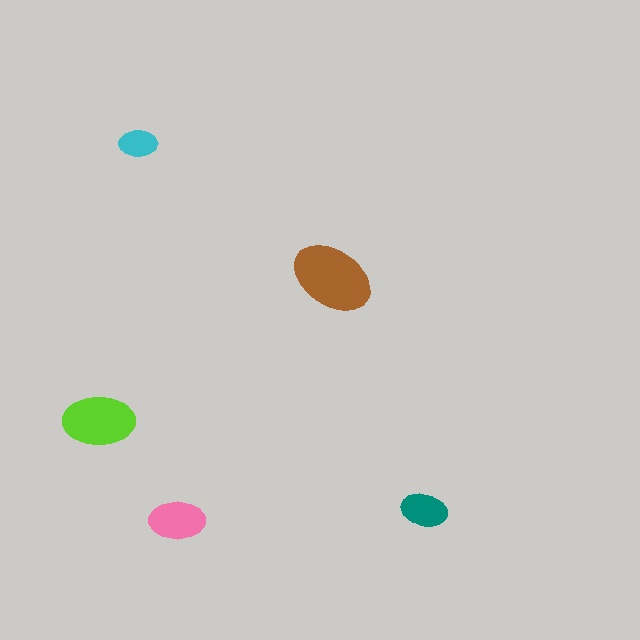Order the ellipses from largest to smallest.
the brown one, the lime one, the pink one, the teal one, the cyan one.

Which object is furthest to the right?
The teal ellipse is rightmost.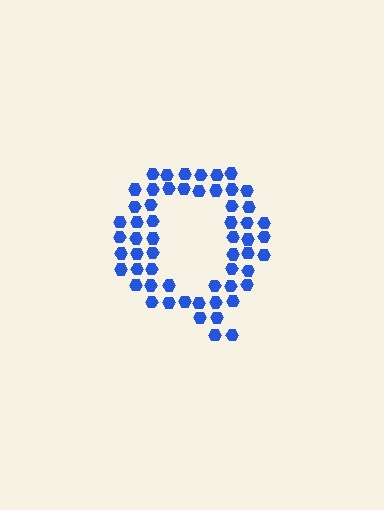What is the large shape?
The large shape is the letter Q.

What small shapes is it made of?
It is made of small hexagons.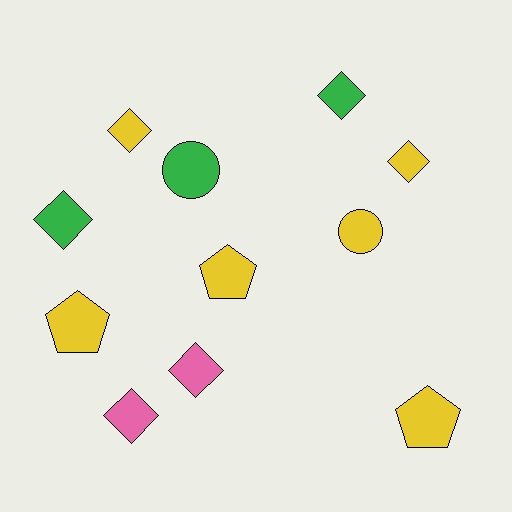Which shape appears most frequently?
Diamond, with 6 objects.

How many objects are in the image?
There are 11 objects.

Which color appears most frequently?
Yellow, with 6 objects.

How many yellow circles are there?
There is 1 yellow circle.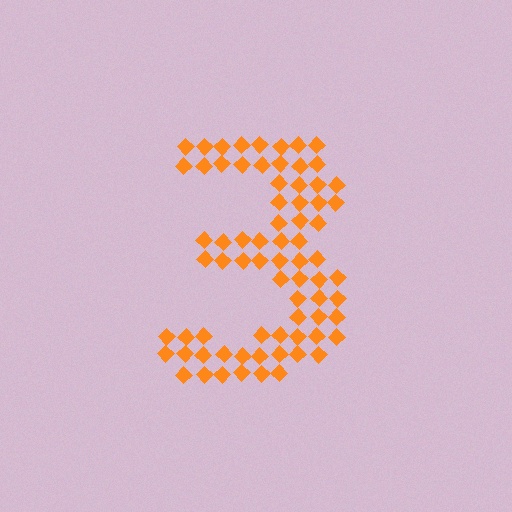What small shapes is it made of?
It is made of small diamonds.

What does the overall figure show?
The overall figure shows the digit 3.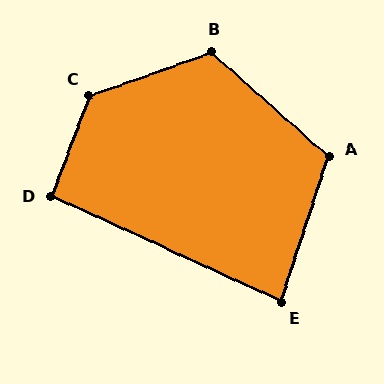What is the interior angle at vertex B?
Approximately 119 degrees (obtuse).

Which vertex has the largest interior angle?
C, at approximately 130 degrees.